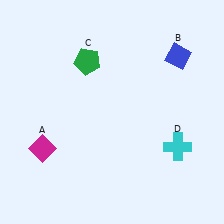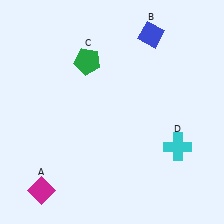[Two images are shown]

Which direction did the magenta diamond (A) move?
The magenta diamond (A) moved down.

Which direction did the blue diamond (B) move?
The blue diamond (B) moved left.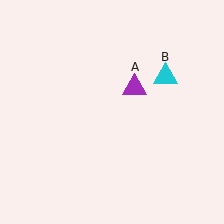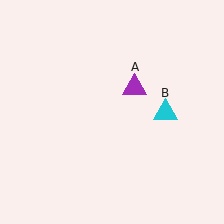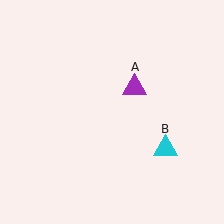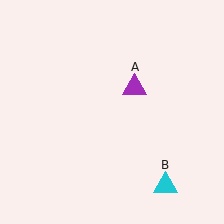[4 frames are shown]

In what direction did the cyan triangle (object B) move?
The cyan triangle (object B) moved down.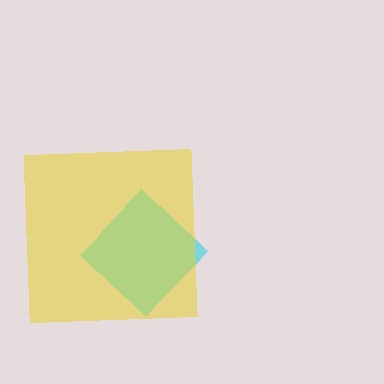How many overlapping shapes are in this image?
There are 2 overlapping shapes in the image.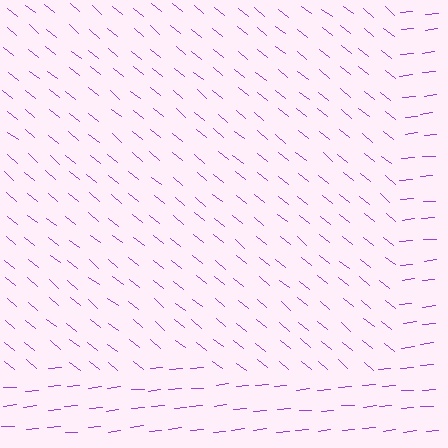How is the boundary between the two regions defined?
The boundary is defined purely by a change in line orientation (approximately 45 degrees difference). All lines are the same color and thickness.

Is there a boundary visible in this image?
Yes, there is a texture boundary formed by a change in line orientation.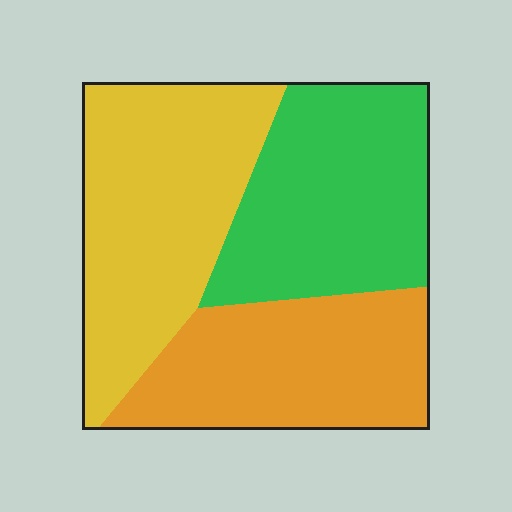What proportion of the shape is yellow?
Yellow covers around 35% of the shape.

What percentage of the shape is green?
Green covers around 35% of the shape.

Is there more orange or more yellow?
Yellow.